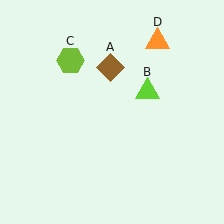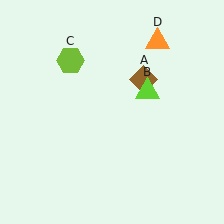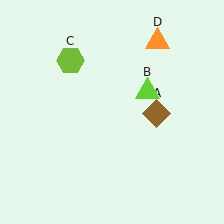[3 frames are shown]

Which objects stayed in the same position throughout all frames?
Lime triangle (object B) and lime hexagon (object C) and orange triangle (object D) remained stationary.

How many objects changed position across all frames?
1 object changed position: brown diamond (object A).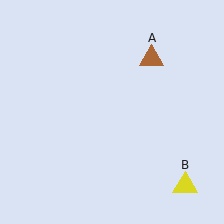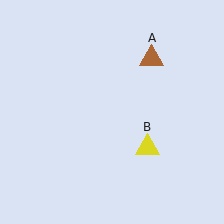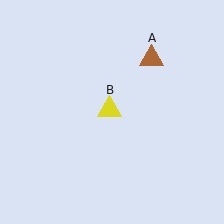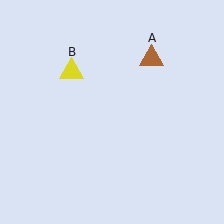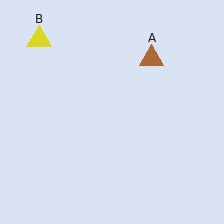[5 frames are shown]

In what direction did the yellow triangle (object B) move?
The yellow triangle (object B) moved up and to the left.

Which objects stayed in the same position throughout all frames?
Brown triangle (object A) remained stationary.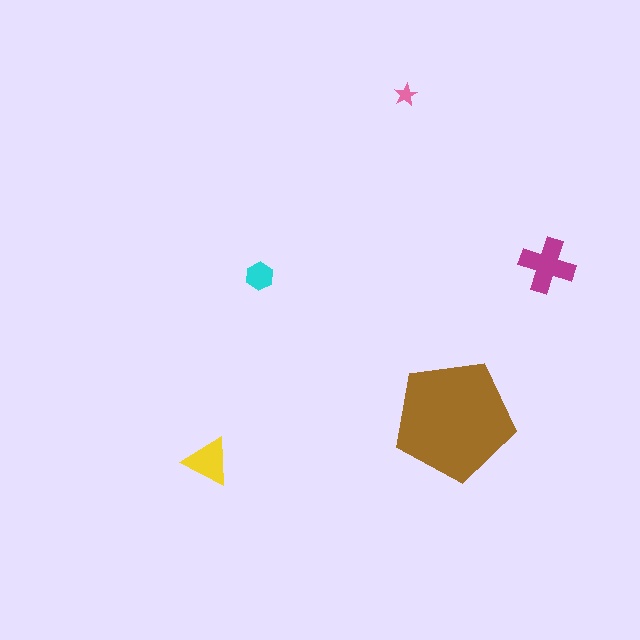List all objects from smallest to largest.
The pink star, the cyan hexagon, the yellow triangle, the magenta cross, the brown pentagon.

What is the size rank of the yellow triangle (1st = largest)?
3rd.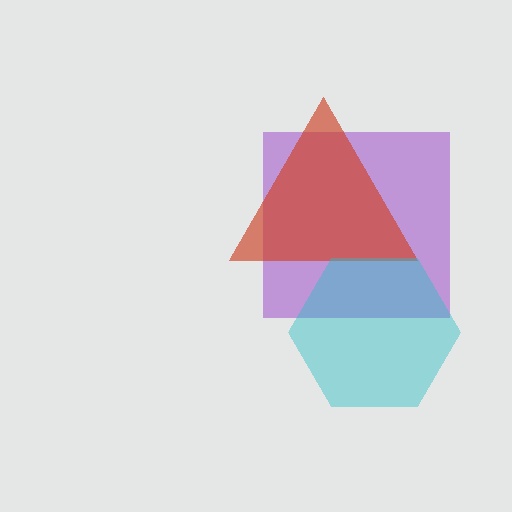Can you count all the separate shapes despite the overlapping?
Yes, there are 3 separate shapes.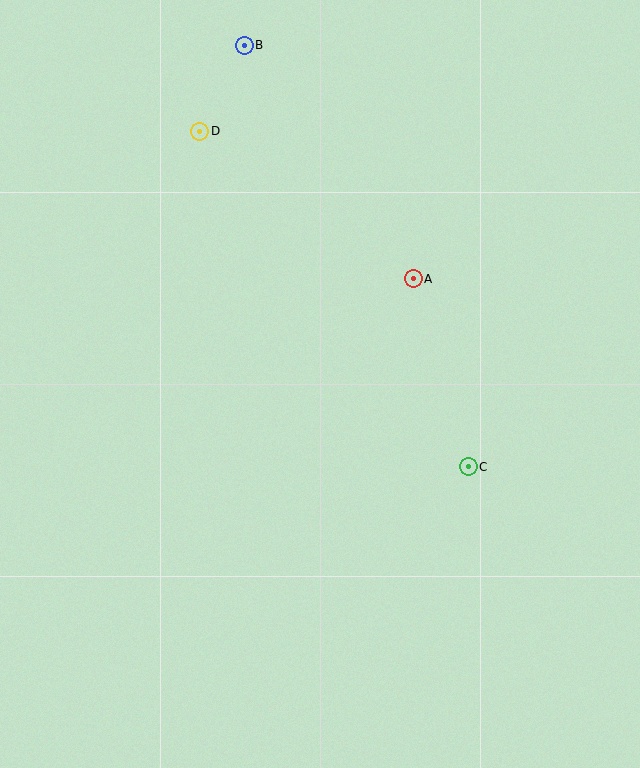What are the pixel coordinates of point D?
Point D is at (200, 131).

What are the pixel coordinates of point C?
Point C is at (468, 467).